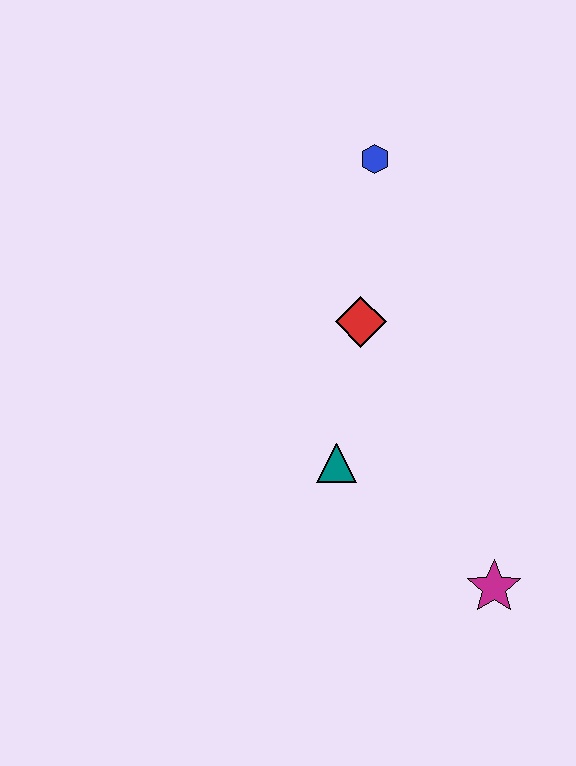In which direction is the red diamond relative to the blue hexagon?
The red diamond is below the blue hexagon.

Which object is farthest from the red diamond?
The magenta star is farthest from the red diamond.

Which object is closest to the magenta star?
The teal triangle is closest to the magenta star.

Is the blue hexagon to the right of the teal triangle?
Yes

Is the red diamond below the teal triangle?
No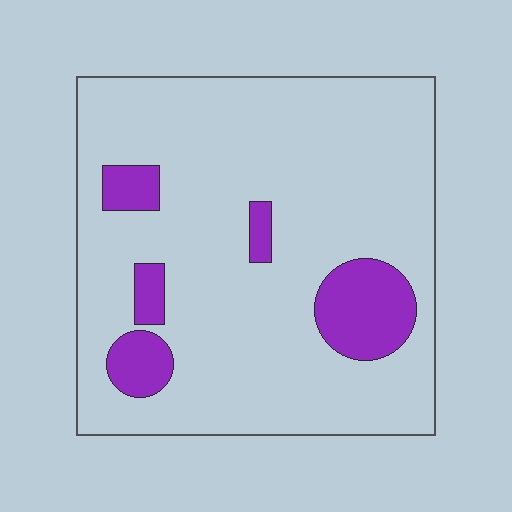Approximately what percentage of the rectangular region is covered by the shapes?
Approximately 15%.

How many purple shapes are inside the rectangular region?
5.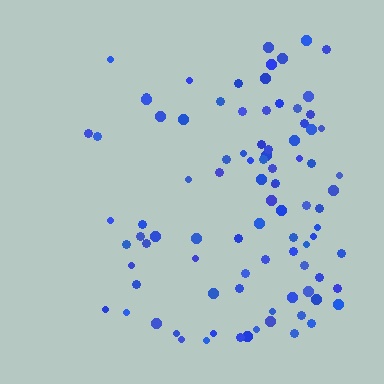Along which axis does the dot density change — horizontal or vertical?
Horizontal.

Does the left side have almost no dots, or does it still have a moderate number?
Still a moderate number, just noticeably fewer than the right.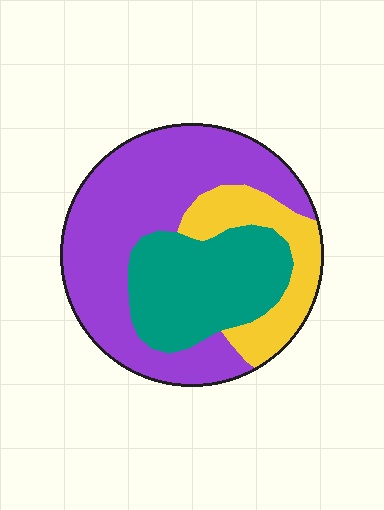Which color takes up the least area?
Yellow, at roughly 20%.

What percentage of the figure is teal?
Teal takes up about one quarter (1/4) of the figure.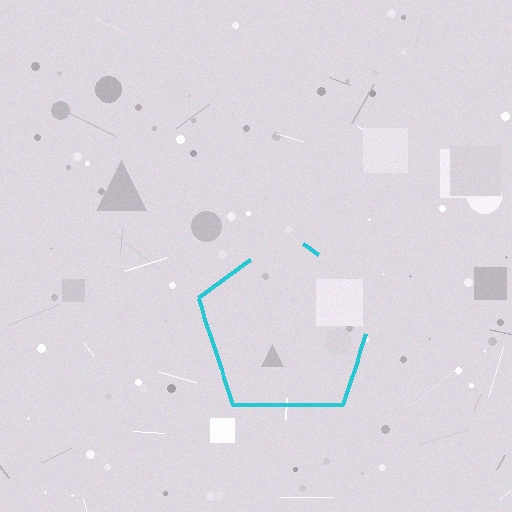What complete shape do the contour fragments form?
The contour fragments form a pentagon.